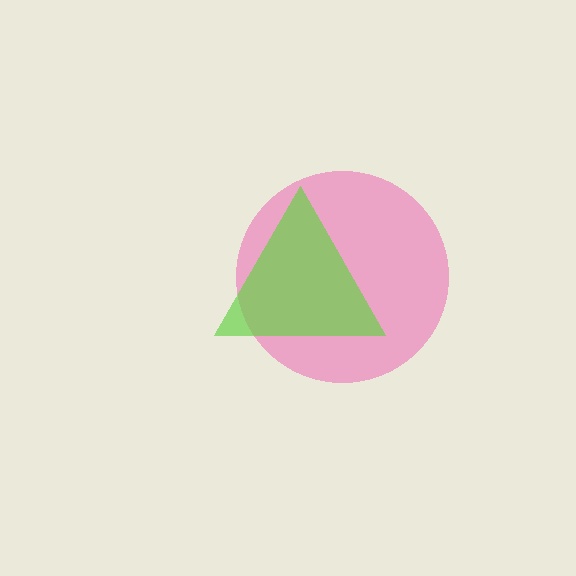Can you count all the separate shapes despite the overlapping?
Yes, there are 2 separate shapes.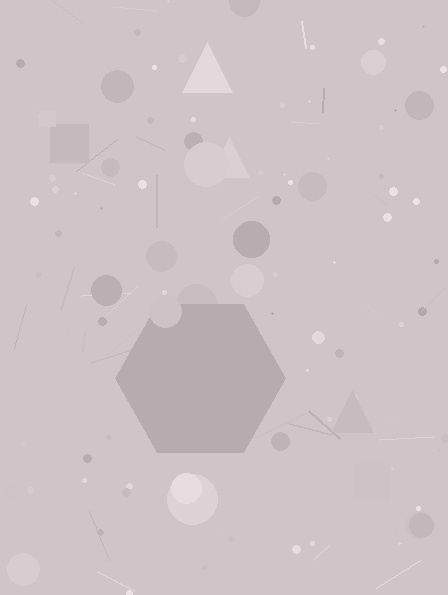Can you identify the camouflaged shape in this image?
The camouflaged shape is a hexagon.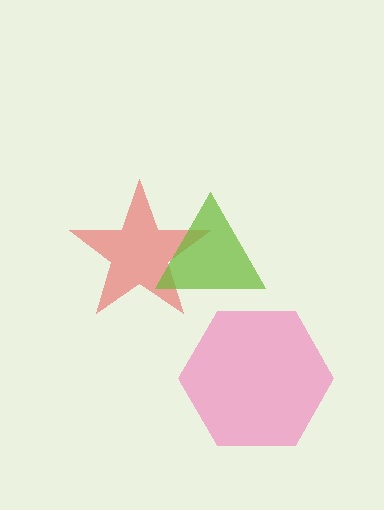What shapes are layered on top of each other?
The layered shapes are: a red star, a pink hexagon, a lime triangle.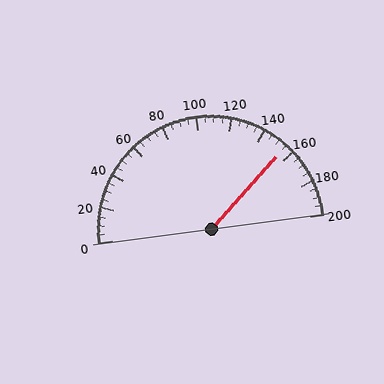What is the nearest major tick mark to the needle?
The nearest major tick mark is 160.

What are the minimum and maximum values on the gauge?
The gauge ranges from 0 to 200.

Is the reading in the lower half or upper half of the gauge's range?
The reading is in the upper half of the range (0 to 200).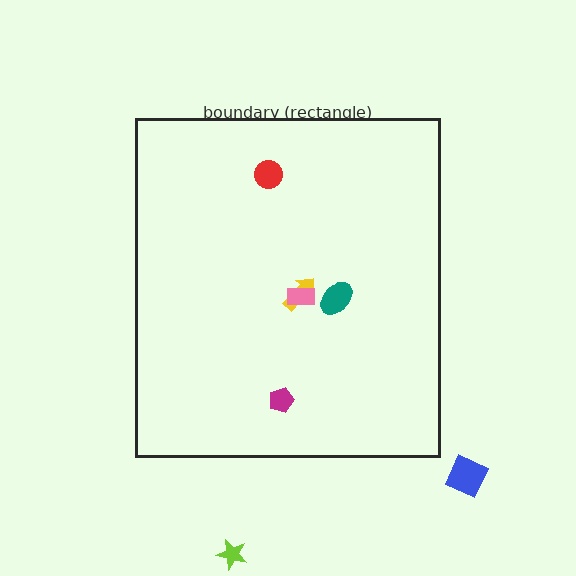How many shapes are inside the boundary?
5 inside, 2 outside.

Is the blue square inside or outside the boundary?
Outside.